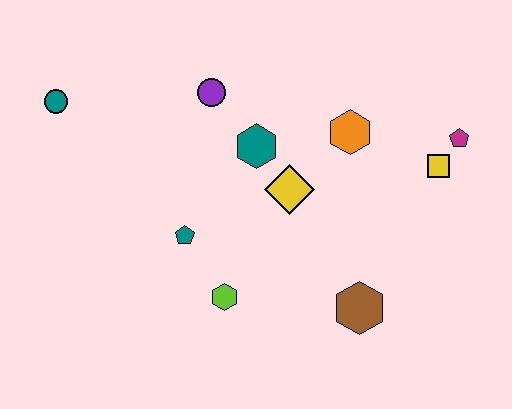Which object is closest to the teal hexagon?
The yellow diamond is closest to the teal hexagon.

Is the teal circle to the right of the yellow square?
No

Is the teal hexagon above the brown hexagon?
Yes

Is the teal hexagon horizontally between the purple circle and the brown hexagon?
Yes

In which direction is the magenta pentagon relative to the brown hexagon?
The magenta pentagon is above the brown hexagon.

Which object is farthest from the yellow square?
The teal circle is farthest from the yellow square.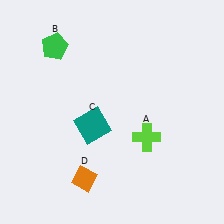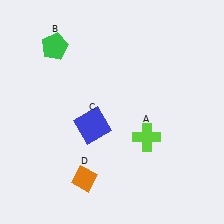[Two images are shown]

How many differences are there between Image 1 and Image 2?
There is 1 difference between the two images.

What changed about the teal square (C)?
In Image 1, C is teal. In Image 2, it changed to blue.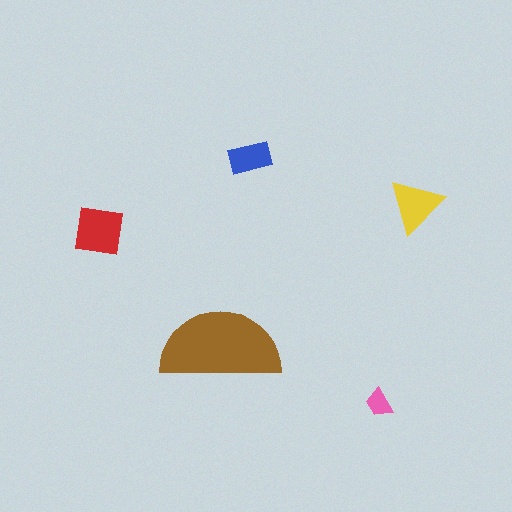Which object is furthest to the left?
The red square is leftmost.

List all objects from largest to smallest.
The brown semicircle, the red square, the yellow triangle, the blue rectangle, the pink trapezoid.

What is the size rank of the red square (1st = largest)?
2nd.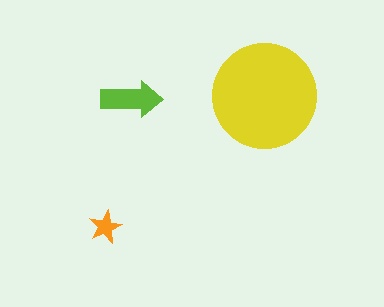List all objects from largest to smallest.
The yellow circle, the lime arrow, the orange star.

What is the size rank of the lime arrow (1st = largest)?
2nd.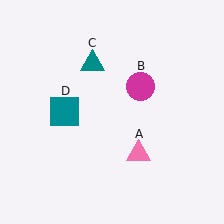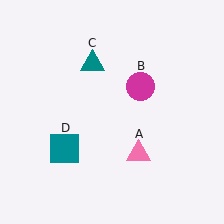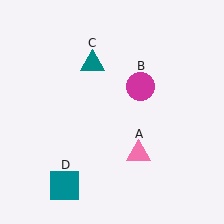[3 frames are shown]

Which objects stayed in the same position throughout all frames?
Pink triangle (object A) and magenta circle (object B) and teal triangle (object C) remained stationary.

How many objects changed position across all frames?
1 object changed position: teal square (object D).